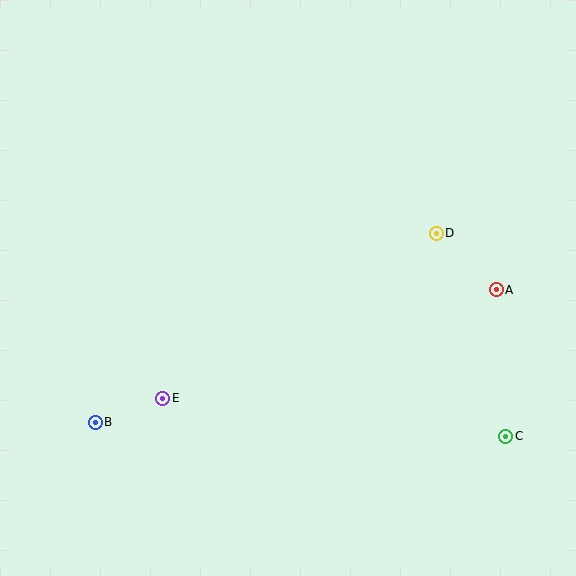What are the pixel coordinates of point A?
Point A is at (496, 290).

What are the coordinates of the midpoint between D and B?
The midpoint between D and B is at (266, 328).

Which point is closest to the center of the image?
Point D at (436, 233) is closest to the center.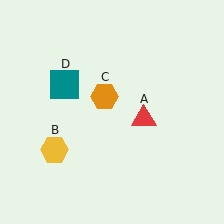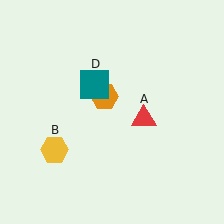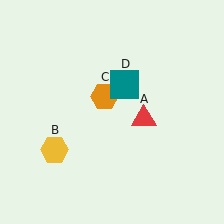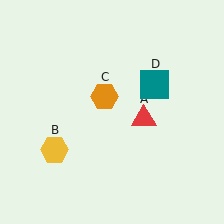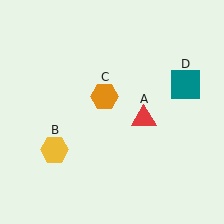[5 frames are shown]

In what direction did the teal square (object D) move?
The teal square (object D) moved right.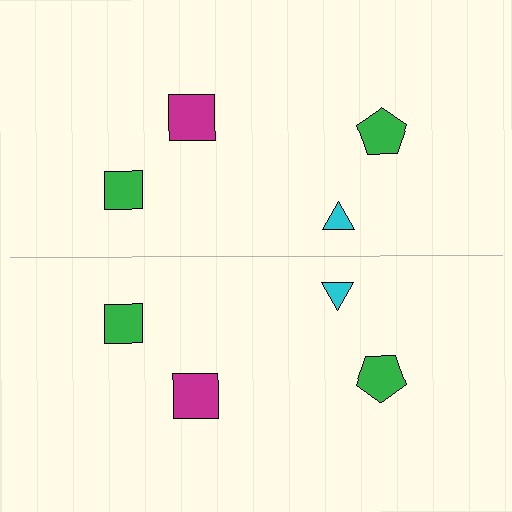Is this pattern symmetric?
Yes, this pattern has bilateral (reflection) symmetry.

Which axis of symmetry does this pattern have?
The pattern has a horizontal axis of symmetry running through the center of the image.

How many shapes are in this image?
There are 8 shapes in this image.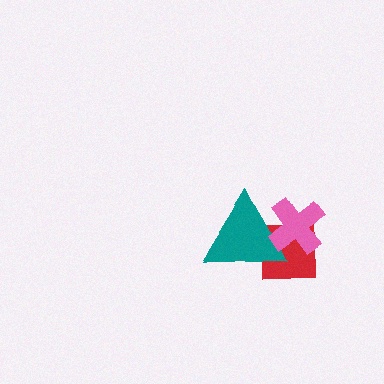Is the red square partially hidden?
Yes, it is partially covered by another shape.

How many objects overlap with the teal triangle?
2 objects overlap with the teal triangle.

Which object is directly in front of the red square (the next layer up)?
The teal triangle is directly in front of the red square.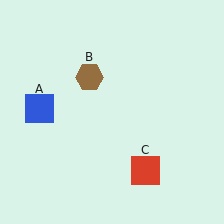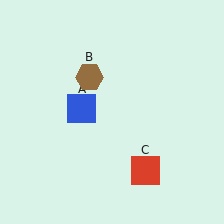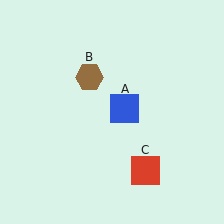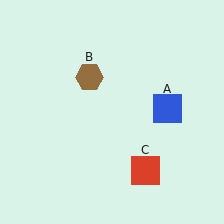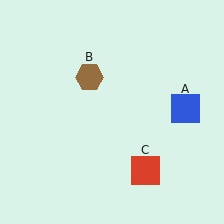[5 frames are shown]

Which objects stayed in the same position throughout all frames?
Brown hexagon (object B) and red square (object C) remained stationary.